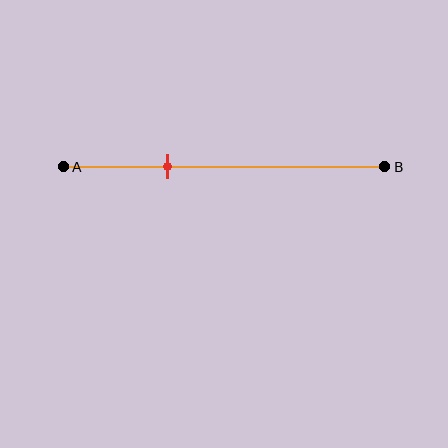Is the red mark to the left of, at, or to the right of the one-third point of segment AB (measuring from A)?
The red mark is approximately at the one-third point of segment AB.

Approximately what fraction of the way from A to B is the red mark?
The red mark is approximately 30% of the way from A to B.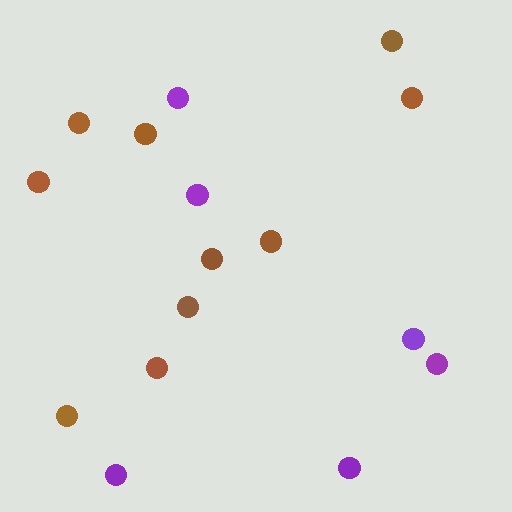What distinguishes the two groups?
There are 2 groups: one group of brown circles (10) and one group of purple circles (6).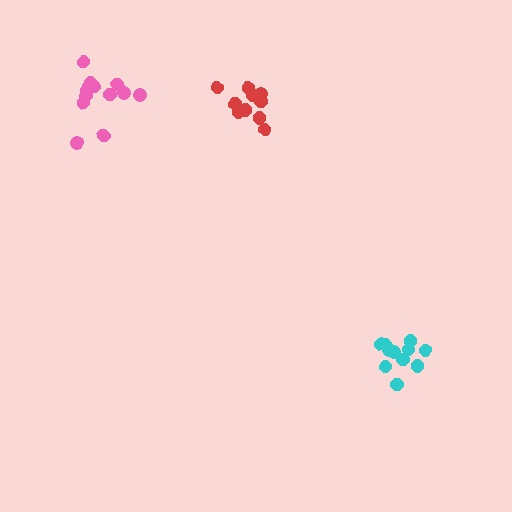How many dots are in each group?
Group 1: 10 dots, Group 2: 11 dots, Group 3: 12 dots (33 total).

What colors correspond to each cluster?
The clusters are colored: red, cyan, pink.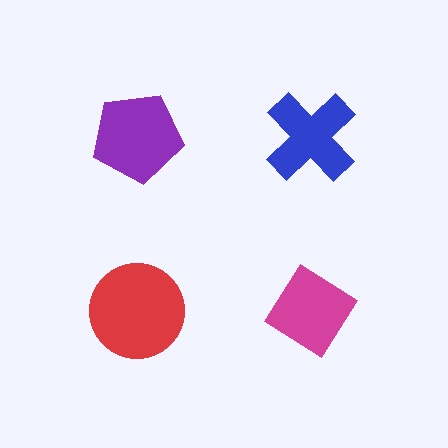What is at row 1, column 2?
A blue cross.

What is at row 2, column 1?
A red circle.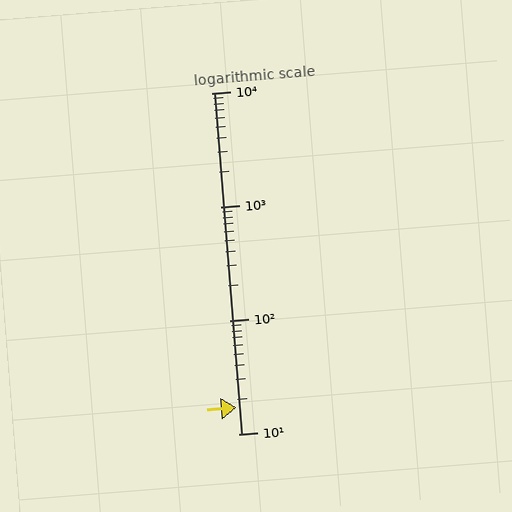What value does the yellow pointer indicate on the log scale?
The pointer indicates approximately 17.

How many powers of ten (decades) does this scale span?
The scale spans 3 decades, from 10 to 10000.